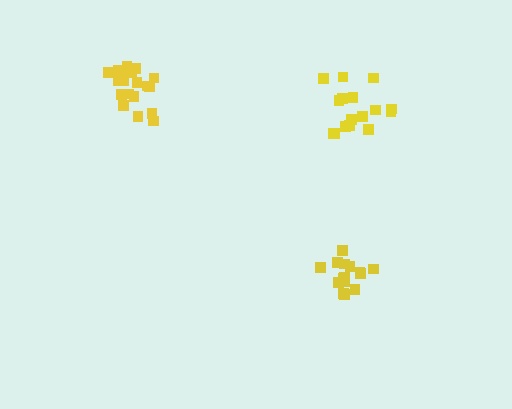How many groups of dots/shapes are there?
There are 3 groups.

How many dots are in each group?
Group 1: 16 dots, Group 2: 19 dots, Group 3: 15 dots (50 total).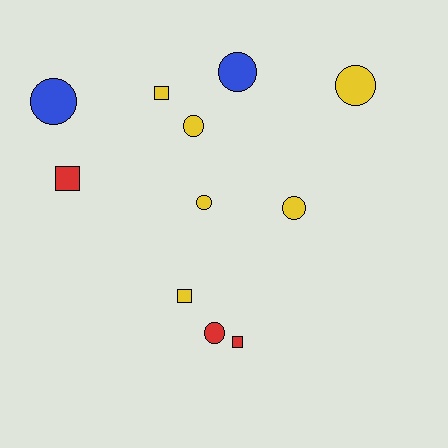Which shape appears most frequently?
Circle, with 7 objects.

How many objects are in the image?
There are 11 objects.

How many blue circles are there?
There are 2 blue circles.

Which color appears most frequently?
Yellow, with 6 objects.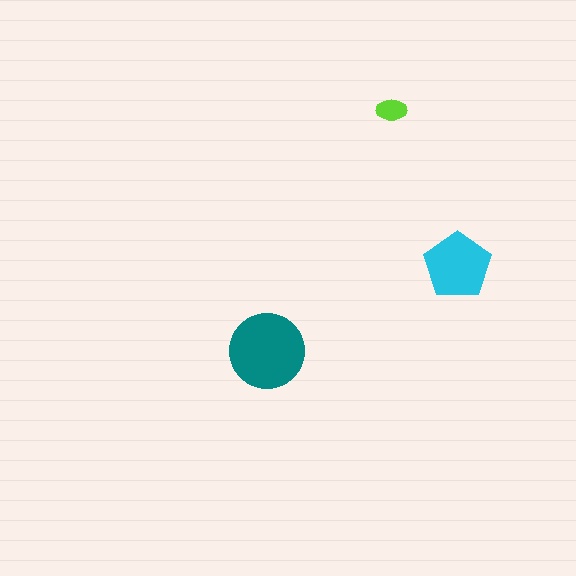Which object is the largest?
The teal circle.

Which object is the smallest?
The lime ellipse.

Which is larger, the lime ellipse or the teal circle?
The teal circle.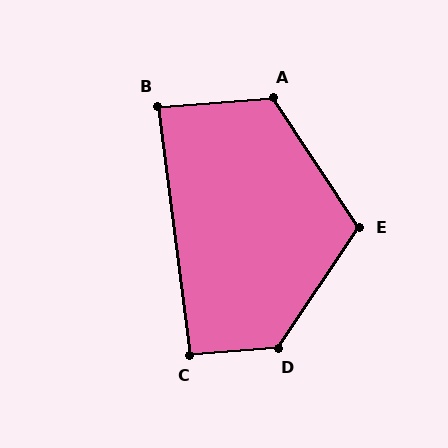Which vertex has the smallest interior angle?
B, at approximately 87 degrees.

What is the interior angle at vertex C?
Approximately 93 degrees (approximately right).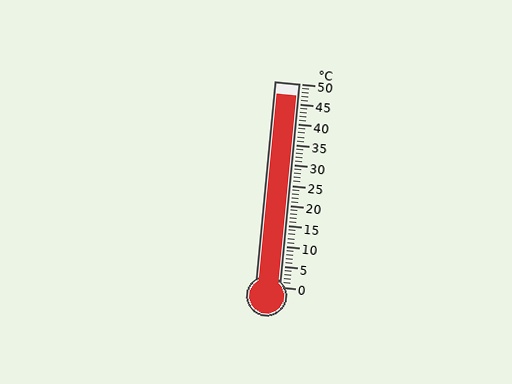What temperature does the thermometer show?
The thermometer shows approximately 47°C.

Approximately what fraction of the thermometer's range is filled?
The thermometer is filled to approximately 95% of its range.